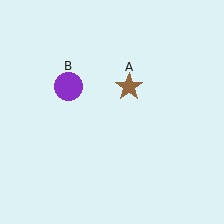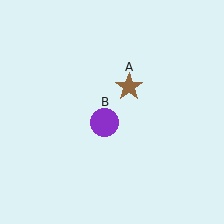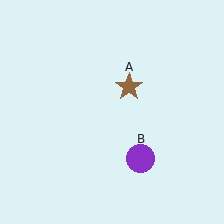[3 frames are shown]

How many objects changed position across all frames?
1 object changed position: purple circle (object B).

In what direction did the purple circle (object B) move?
The purple circle (object B) moved down and to the right.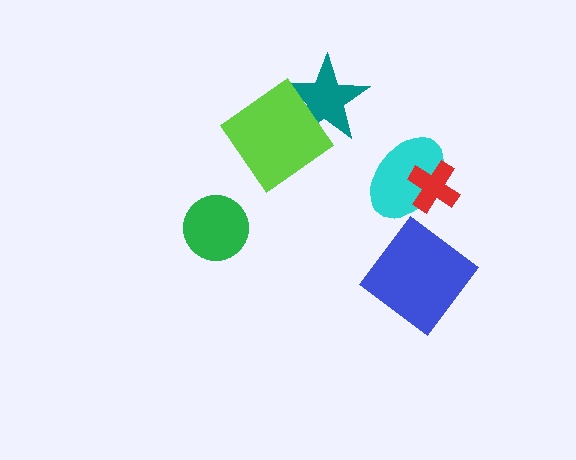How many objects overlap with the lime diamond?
1 object overlaps with the lime diamond.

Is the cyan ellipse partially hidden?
Yes, it is partially covered by another shape.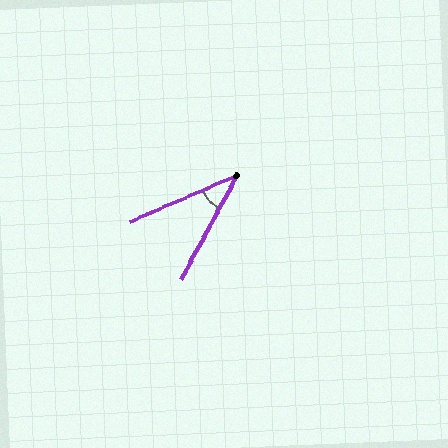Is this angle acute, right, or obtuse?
It is acute.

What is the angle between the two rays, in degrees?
Approximately 39 degrees.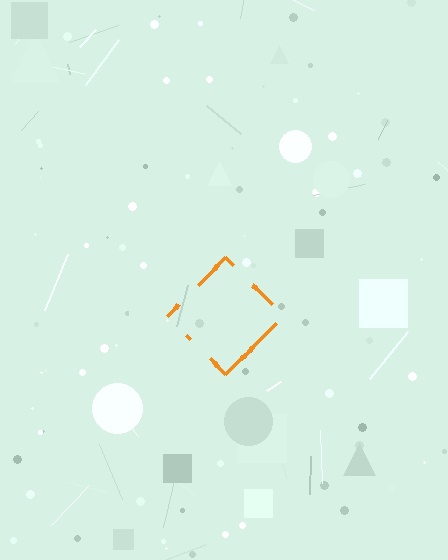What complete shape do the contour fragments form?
The contour fragments form a diamond.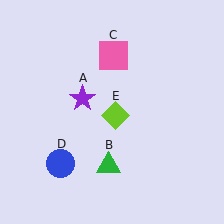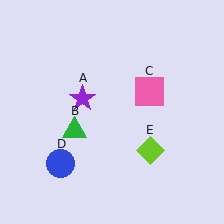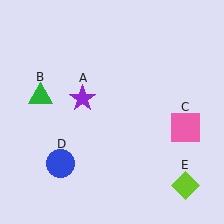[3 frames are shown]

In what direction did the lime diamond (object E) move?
The lime diamond (object E) moved down and to the right.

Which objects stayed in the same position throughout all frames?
Purple star (object A) and blue circle (object D) remained stationary.